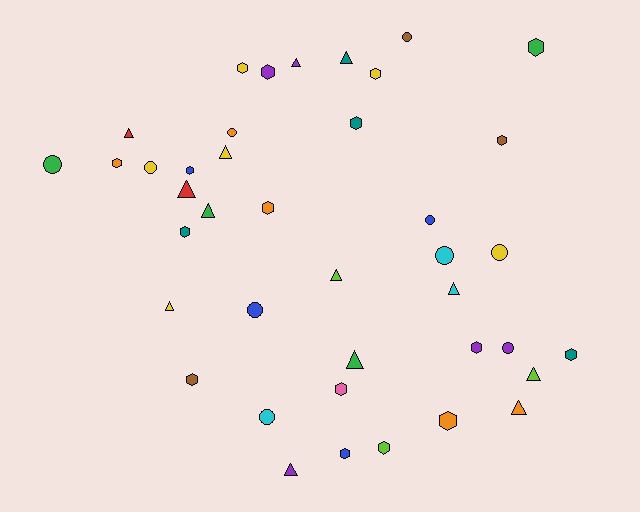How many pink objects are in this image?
There is 1 pink object.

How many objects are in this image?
There are 40 objects.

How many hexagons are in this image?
There are 17 hexagons.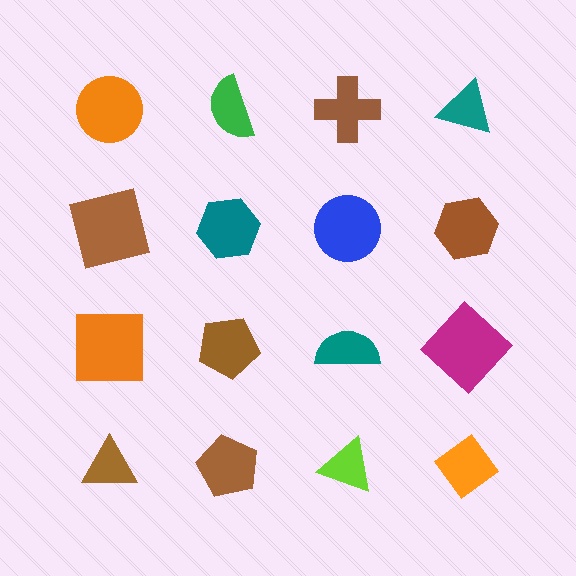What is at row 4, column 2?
A brown pentagon.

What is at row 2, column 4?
A brown hexagon.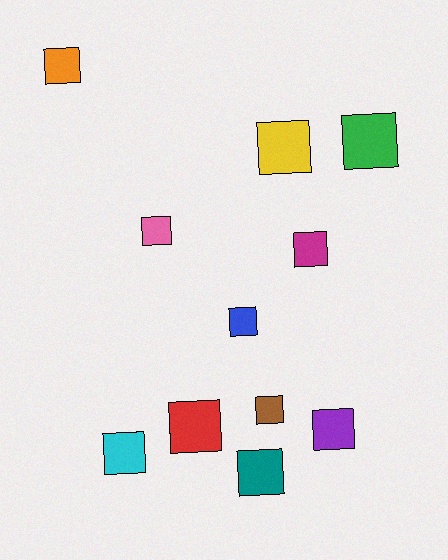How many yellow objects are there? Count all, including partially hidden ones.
There is 1 yellow object.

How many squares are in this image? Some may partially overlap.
There are 11 squares.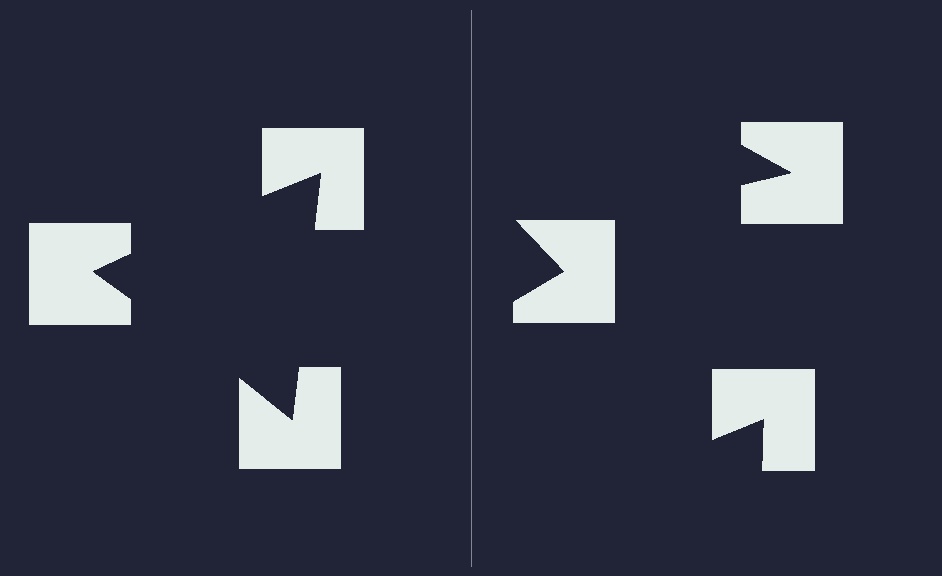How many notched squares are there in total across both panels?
6 — 3 on each side.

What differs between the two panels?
The notched squares are positioned identically on both sides; only the wedge orientations differ. On the left they align to a triangle; on the right they are misaligned.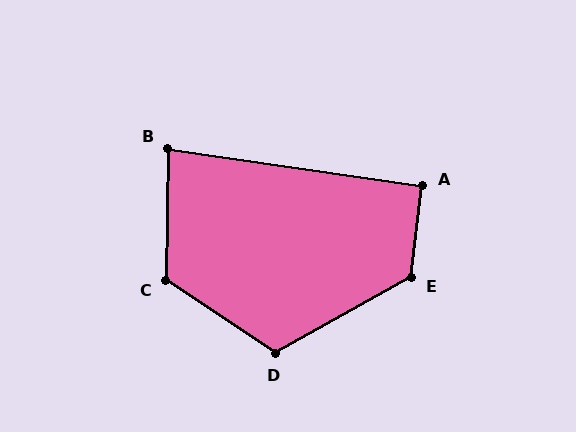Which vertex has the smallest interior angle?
B, at approximately 83 degrees.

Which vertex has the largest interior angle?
E, at approximately 126 degrees.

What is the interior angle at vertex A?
Approximately 91 degrees (approximately right).